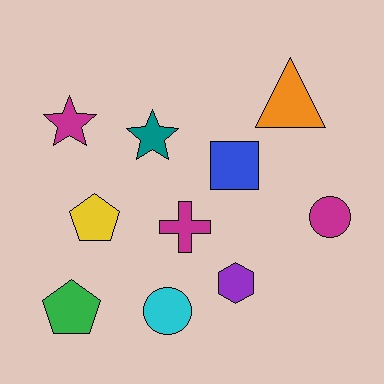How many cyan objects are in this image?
There is 1 cyan object.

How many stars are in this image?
There are 2 stars.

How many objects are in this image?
There are 10 objects.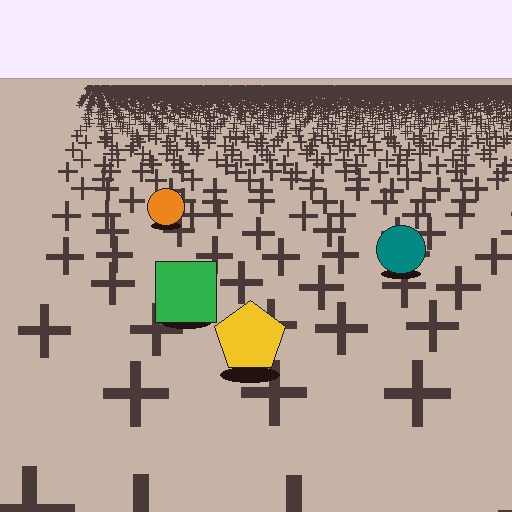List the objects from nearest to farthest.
From nearest to farthest: the yellow pentagon, the green square, the teal circle, the orange circle.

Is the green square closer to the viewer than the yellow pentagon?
No. The yellow pentagon is closer — you can tell from the texture gradient: the ground texture is coarser near it.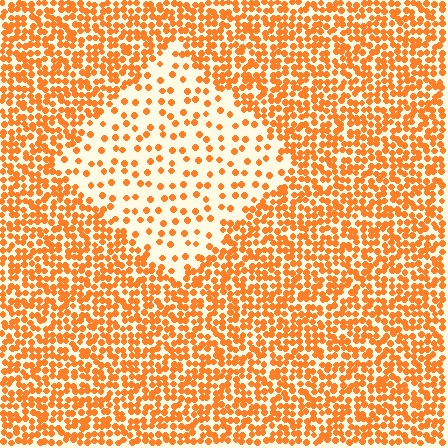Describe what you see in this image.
The image contains small orange elements arranged at two different densities. A diamond-shaped region is visible where the elements are less densely packed than the surrounding area.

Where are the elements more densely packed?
The elements are more densely packed outside the diamond boundary.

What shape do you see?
I see a diamond.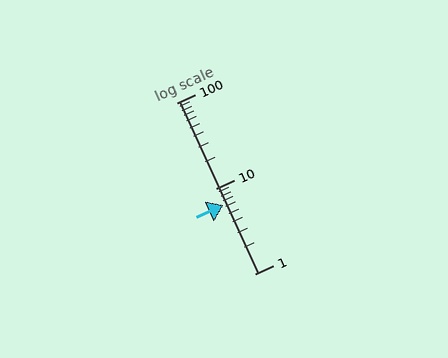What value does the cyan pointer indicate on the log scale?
The pointer indicates approximately 6.4.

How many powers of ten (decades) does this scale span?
The scale spans 2 decades, from 1 to 100.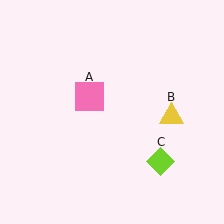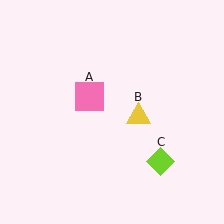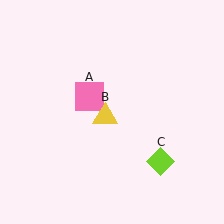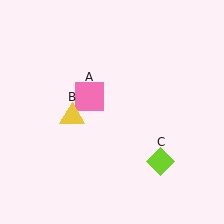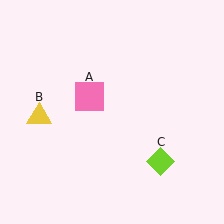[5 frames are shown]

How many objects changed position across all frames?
1 object changed position: yellow triangle (object B).